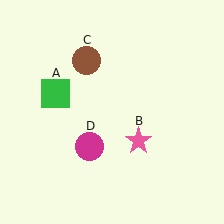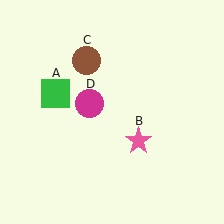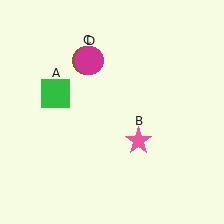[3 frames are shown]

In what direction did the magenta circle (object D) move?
The magenta circle (object D) moved up.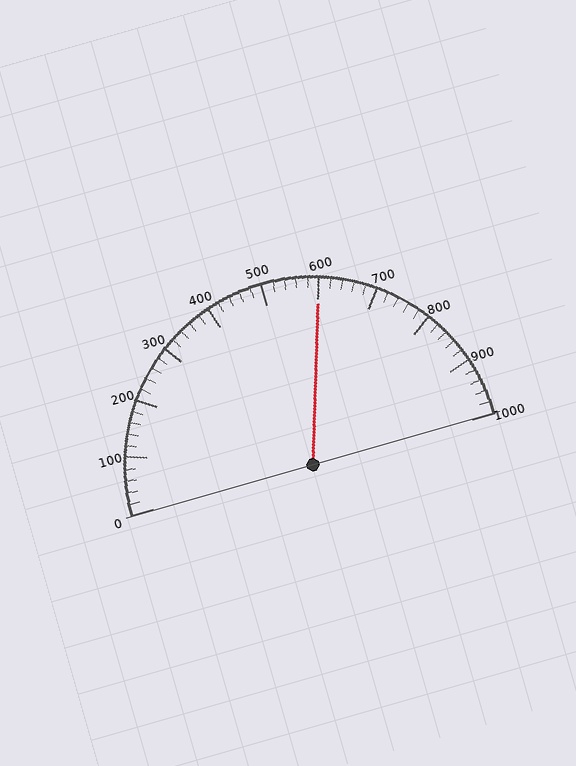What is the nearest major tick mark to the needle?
The nearest major tick mark is 600.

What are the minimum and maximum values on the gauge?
The gauge ranges from 0 to 1000.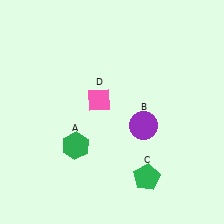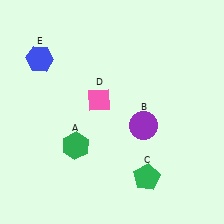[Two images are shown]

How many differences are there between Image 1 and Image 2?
There is 1 difference between the two images.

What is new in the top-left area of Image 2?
A blue hexagon (E) was added in the top-left area of Image 2.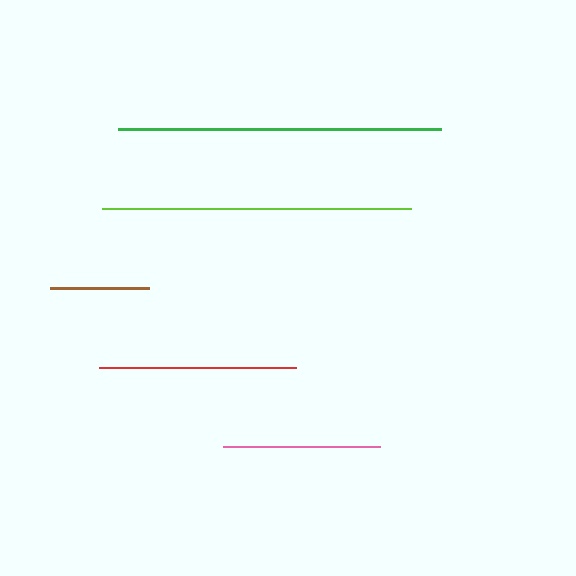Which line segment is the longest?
The green line is the longest at approximately 323 pixels.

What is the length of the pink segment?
The pink segment is approximately 157 pixels long.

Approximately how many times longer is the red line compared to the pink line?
The red line is approximately 1.3 times the length of the pink line.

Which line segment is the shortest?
The brown line is the shortest at approximately 99 pixels.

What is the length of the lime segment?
The lime segment is approximately 309 pixels long.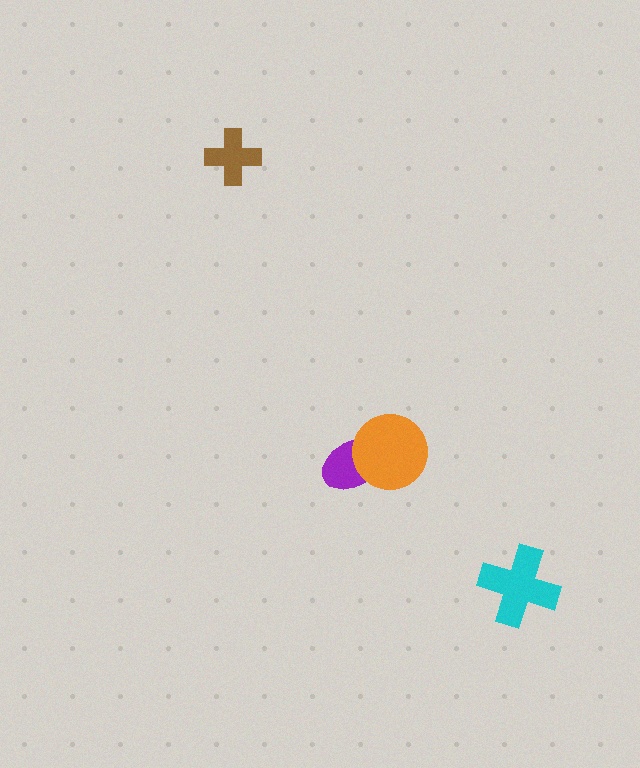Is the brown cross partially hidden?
No, no other shape covers it.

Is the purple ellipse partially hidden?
Yes, it is partially covered by another shape.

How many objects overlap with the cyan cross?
0 objects overlap with the cyan cross.